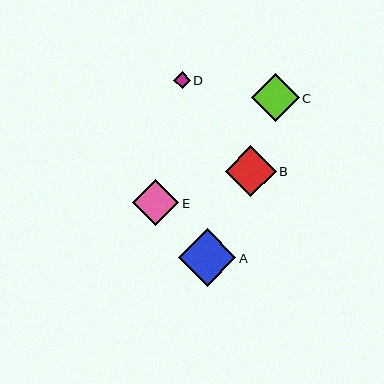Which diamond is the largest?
Diamond A is the largest with a size of approximately 57 pixels.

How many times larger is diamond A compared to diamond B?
Diamond A is approximately 1.1 times the size of diamond B.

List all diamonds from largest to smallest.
From largest to smallest: A, B, C, E, D.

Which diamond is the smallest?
Diamond D is the smallest with a size of approximately 17 pixels.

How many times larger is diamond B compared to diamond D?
Diamond B is approximately 3.0 times the size of diamond D.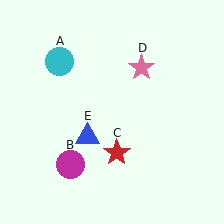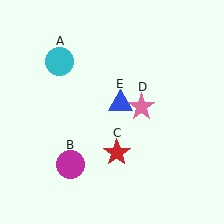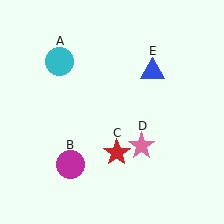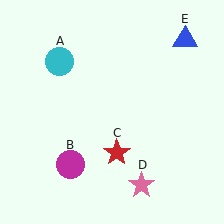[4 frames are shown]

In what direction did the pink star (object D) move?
The pink star (object D) moved down.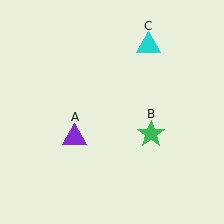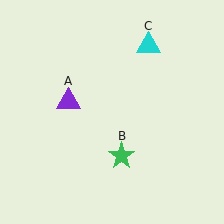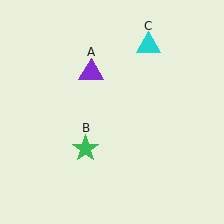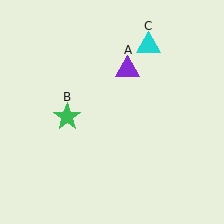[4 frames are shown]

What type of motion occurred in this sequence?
The purple triangle (object A), green star (object B) rotated clockwise around the center of the scene.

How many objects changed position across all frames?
2 objects changed position: purple triangle (object A), green star (object B).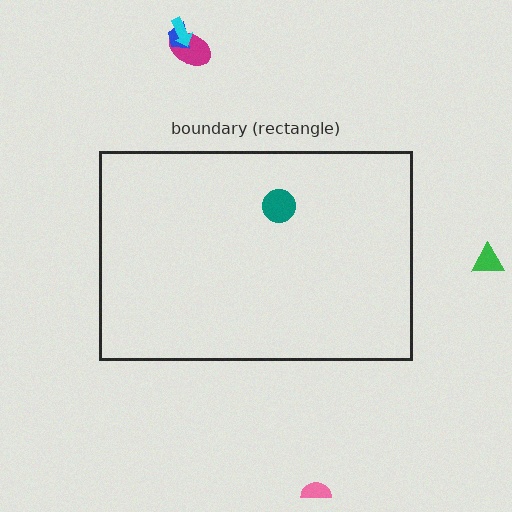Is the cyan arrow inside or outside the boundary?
Outside.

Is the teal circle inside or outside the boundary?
Inside.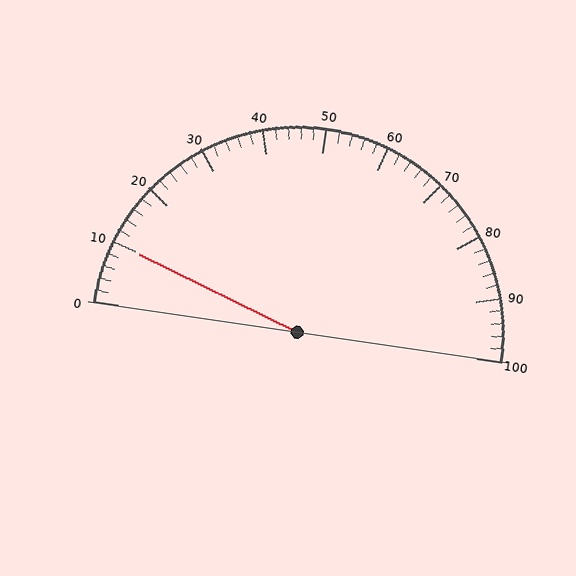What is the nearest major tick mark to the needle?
The nearest major tick mark is 10.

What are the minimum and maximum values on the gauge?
The gauge ranges from 0 to 100.